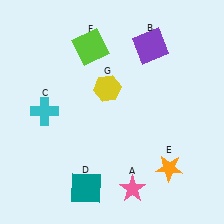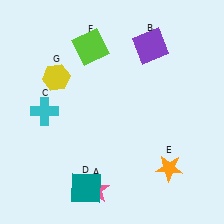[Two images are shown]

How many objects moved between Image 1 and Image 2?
2 objects moved between the two images.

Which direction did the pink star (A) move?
The pink star (A) moved left.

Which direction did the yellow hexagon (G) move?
The yellow hexagon (G) moved left.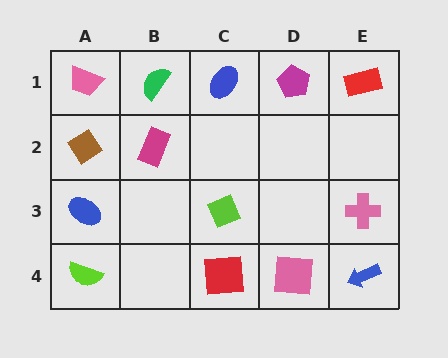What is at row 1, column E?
A red rectangle.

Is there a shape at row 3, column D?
No, that cell is empty.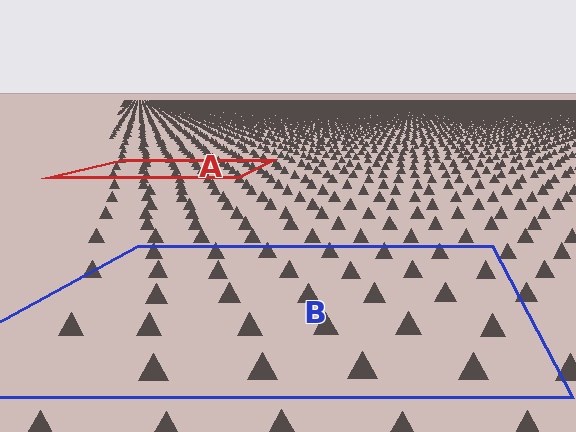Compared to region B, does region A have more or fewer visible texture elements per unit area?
Region A has more texture elements per unit area — they are packed more densely because it is farther away.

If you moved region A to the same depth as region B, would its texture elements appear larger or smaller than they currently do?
They would appear larger. At a closer depth, the same texture elements are projected at a bigger on-screen size.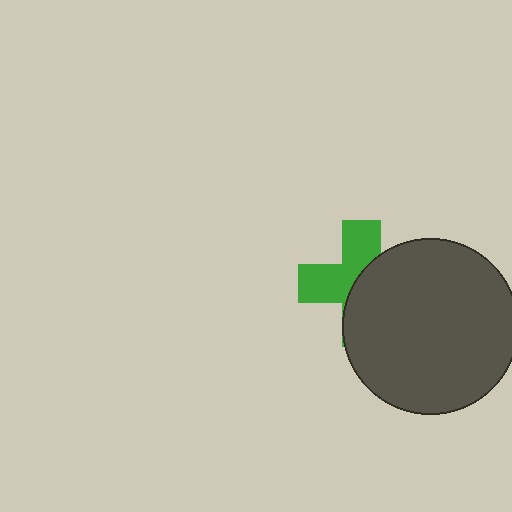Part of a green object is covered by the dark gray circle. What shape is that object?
It is a cross.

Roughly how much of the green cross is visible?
About half of it is visible (roughly 47%).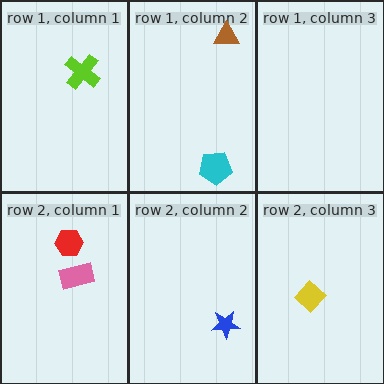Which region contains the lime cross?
The row 1, column 1 region.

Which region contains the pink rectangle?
The row 2, column 1 region.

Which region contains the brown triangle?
The row 1, column 2 region.